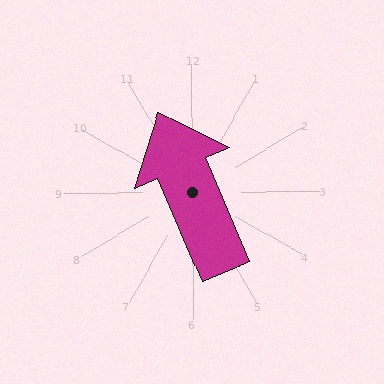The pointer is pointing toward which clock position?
Roughly 11 o'clock.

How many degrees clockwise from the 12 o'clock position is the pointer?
Approximately 337 degrees.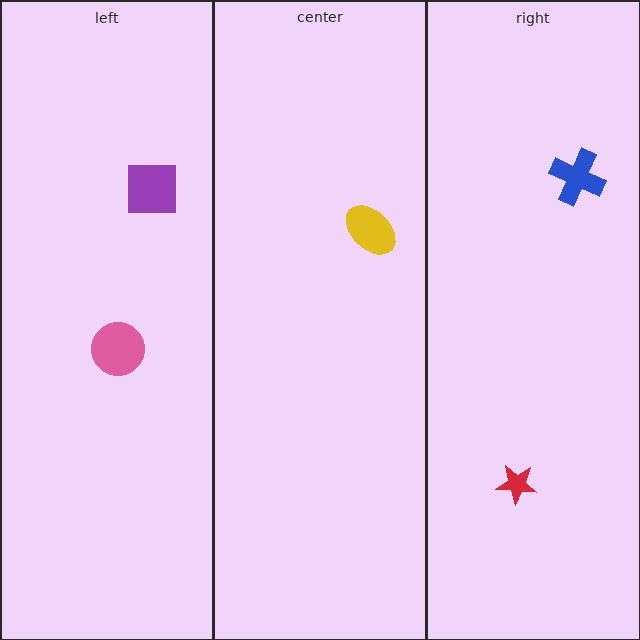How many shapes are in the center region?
1.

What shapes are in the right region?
The blue cross, the red star.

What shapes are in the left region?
The purple square, the pink circle.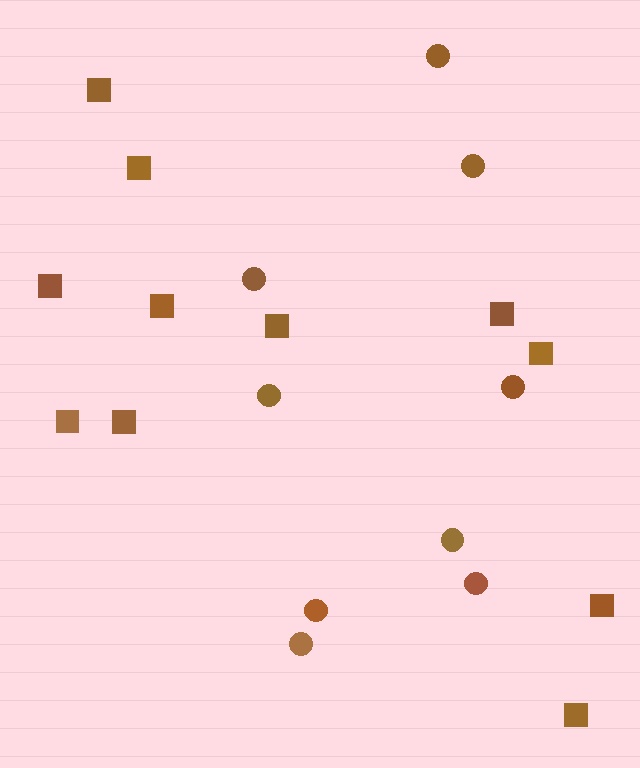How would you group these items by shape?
There are 2 groups: one group of circles (9) and one group of squares (11).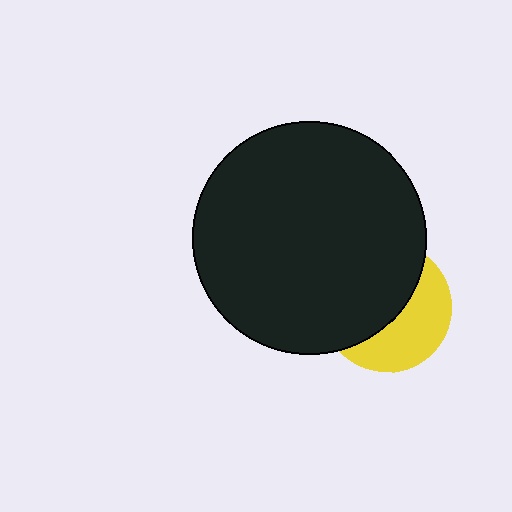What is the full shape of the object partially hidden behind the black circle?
The partially hidden object is a yellow circle.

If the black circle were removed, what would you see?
You would see the complete yellow circle.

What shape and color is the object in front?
The object in front is a black circle.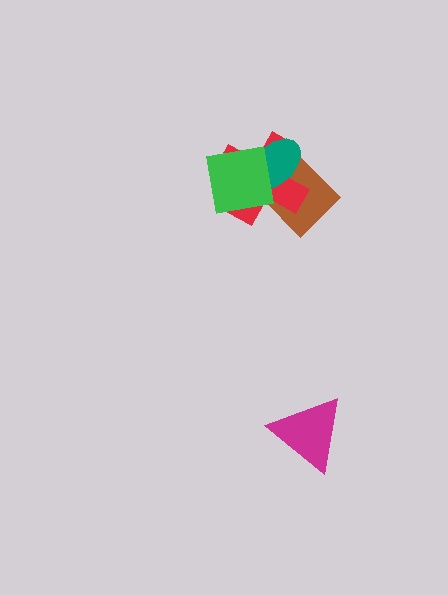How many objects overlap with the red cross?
3 objects overlap with the red cross.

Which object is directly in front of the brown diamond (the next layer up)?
The red cross is directly in front of the brown diamond.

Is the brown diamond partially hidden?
Yes, it is partially covered by another shape.